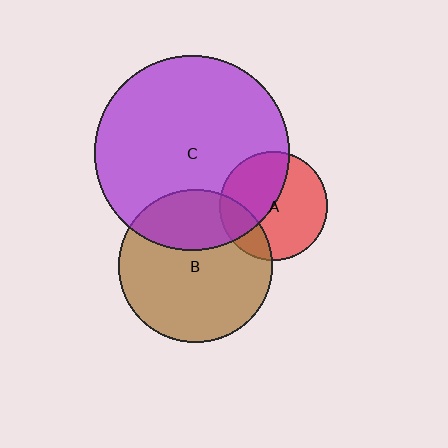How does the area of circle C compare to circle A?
Approximately 3.2 times.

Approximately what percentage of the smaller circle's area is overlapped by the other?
Approximately 20%.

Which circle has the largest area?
Circle C (purple).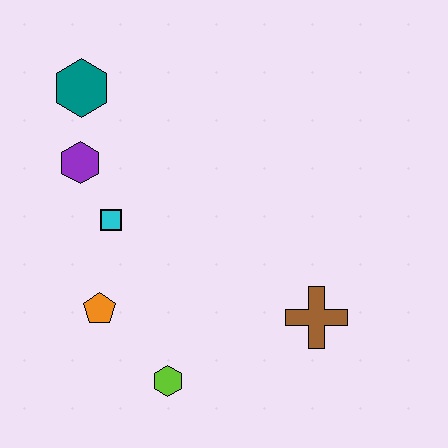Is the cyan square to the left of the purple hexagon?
No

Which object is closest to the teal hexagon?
The purple hexagon is closest to the teal hexagon.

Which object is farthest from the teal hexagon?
The brown cross is farthest from the teal hexagon.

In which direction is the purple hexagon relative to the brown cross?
The purple hexagon is to the left of the brown cross.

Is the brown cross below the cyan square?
Yes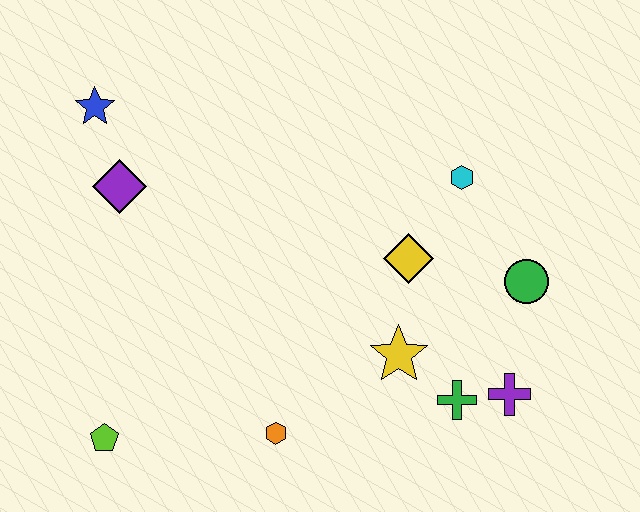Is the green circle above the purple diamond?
No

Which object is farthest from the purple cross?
The blue star is farthest from the purple cross.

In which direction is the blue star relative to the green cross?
The blue star is to the left of the green cross.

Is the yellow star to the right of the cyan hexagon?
No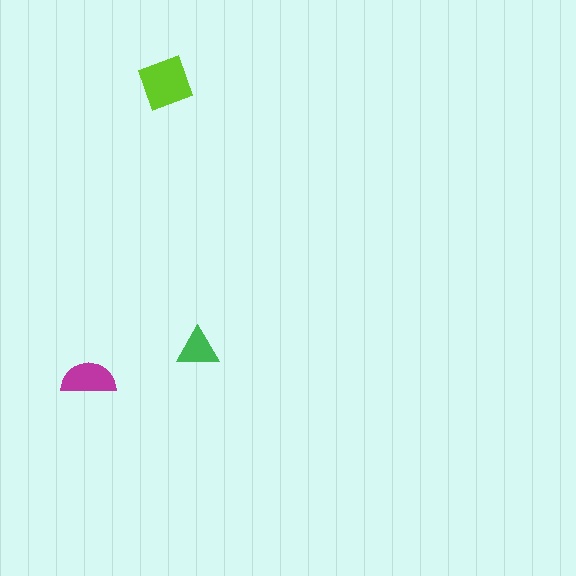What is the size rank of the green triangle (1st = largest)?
3rd.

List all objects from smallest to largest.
The green triangle, the magenta semicircle, the lime square.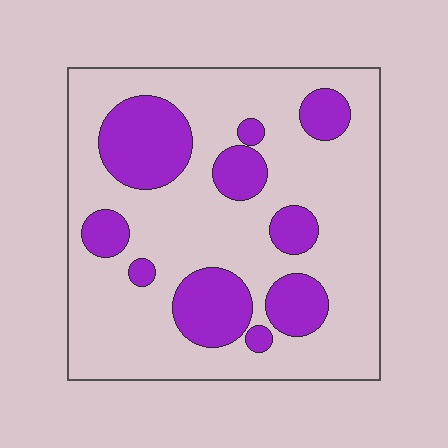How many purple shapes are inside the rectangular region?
10.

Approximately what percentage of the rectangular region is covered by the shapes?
Approximately 25%.